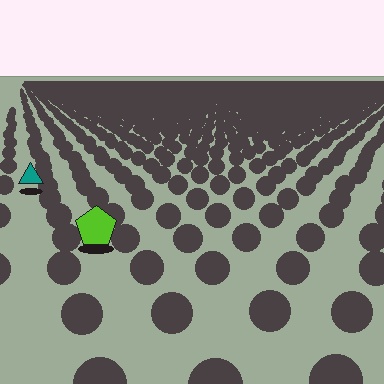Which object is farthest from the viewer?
The teal triangle is farthest from the viewer. It appears smaller and the ground texture around it is denser.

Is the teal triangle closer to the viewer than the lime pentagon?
No. The lime pentagon is closer — you can tell from the texture gradient: the ground texture is coarser near it.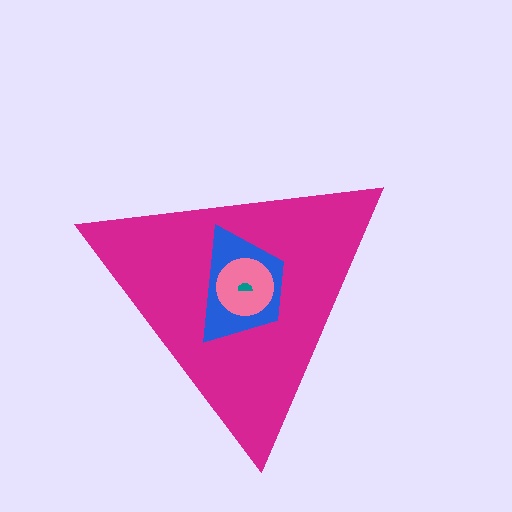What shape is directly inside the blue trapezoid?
The pink circle.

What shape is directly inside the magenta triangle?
The blue trapezoid.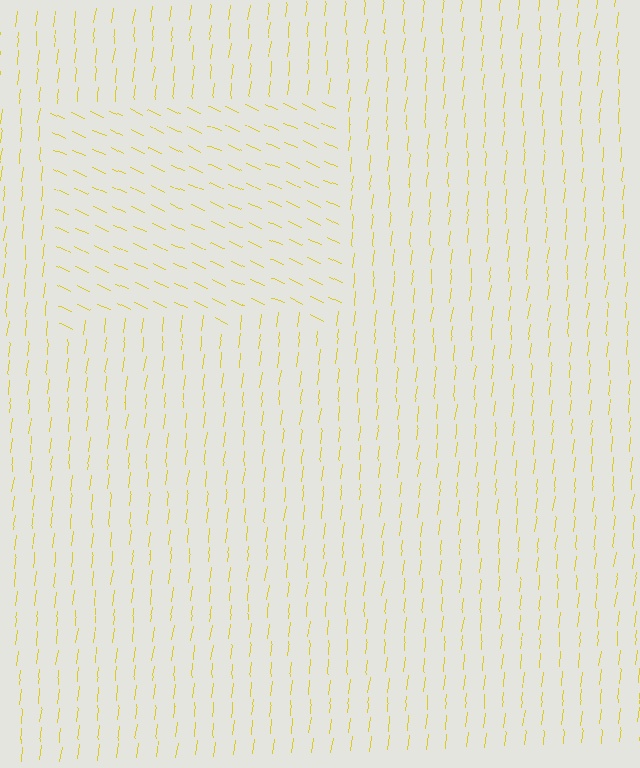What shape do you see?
I see a rectangle.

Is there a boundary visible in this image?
Yes, there is a texture boundary formed by a change in line orientation.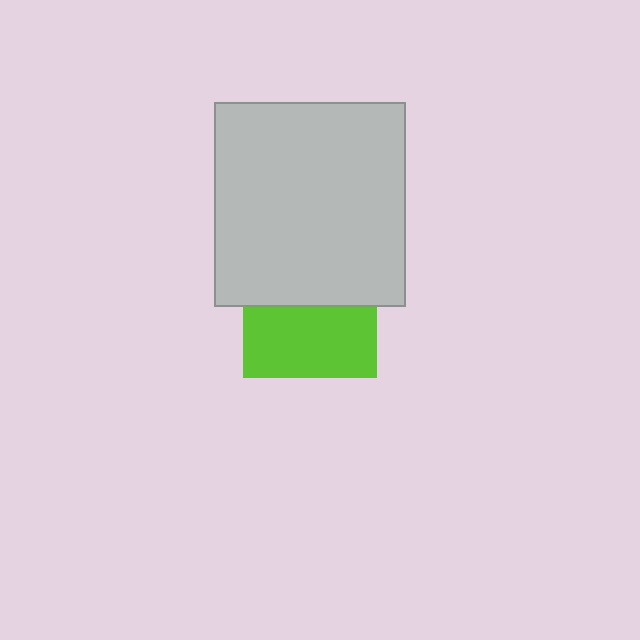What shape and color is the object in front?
The object in front is a light gray rectangle.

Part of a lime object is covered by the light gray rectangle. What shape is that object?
It is a square.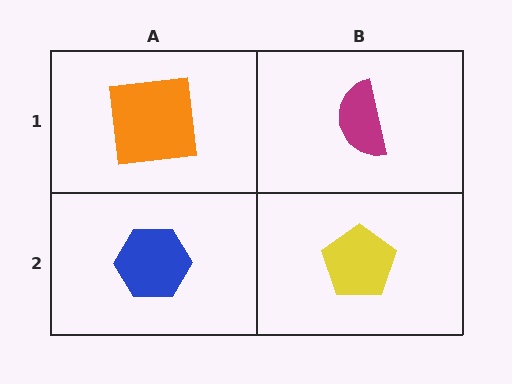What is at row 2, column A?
A blue hexagon.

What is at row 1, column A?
An orange square.